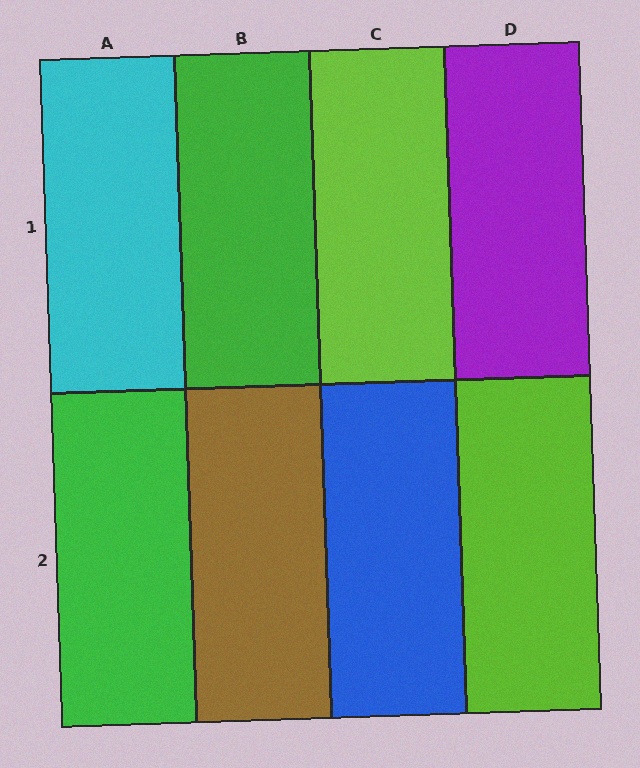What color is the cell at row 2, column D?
Lime.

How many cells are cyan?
1 cell is cyan.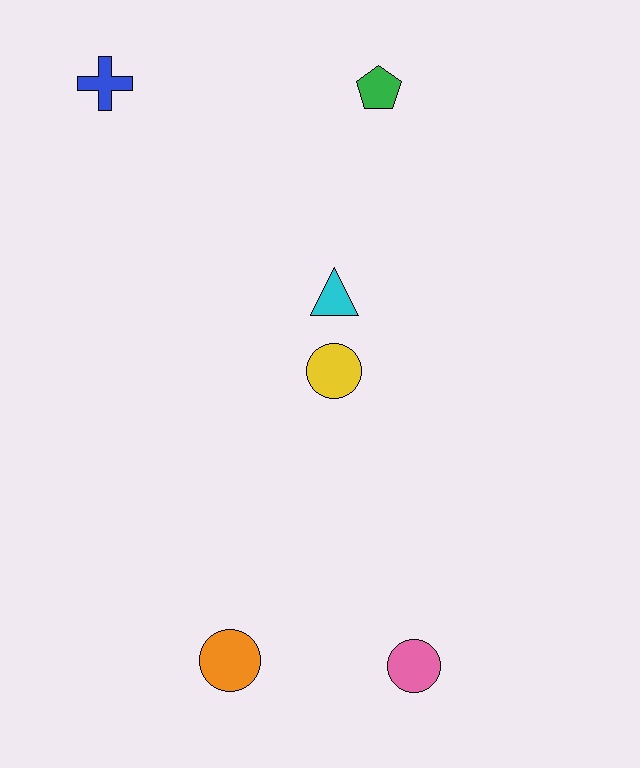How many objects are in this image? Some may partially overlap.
There are 6 objects.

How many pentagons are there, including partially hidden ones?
There is 1 pentagon.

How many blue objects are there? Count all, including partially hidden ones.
There is 1 blue object.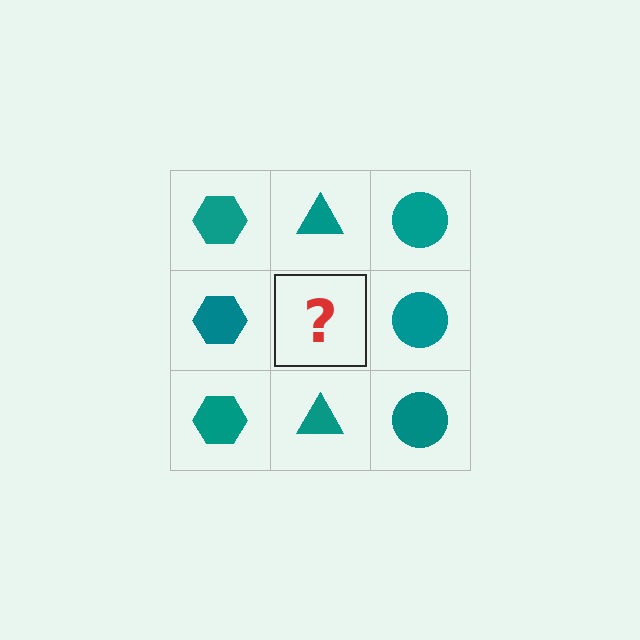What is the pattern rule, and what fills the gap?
The rule is that each column has a consistent shape. The gap should be filled with a teal triangle.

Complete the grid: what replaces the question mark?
The question mark should be replaced with a teal triangle.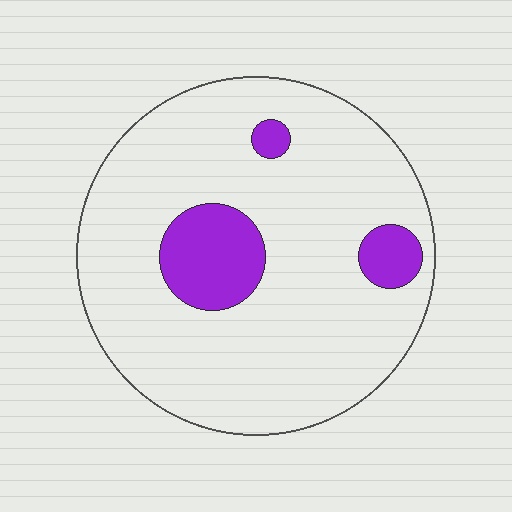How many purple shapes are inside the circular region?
3.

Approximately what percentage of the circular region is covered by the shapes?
Approximately 15%.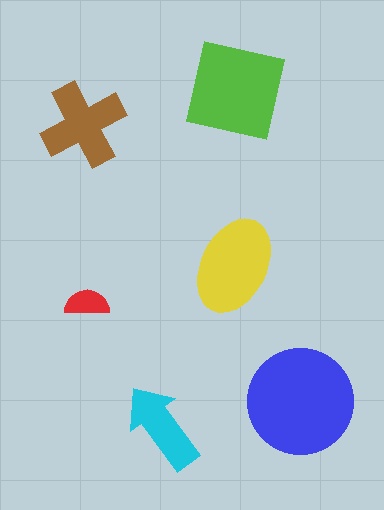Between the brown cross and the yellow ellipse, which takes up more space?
The yellow ellipse.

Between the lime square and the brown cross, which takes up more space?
The lime square.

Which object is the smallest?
The red semicircle.